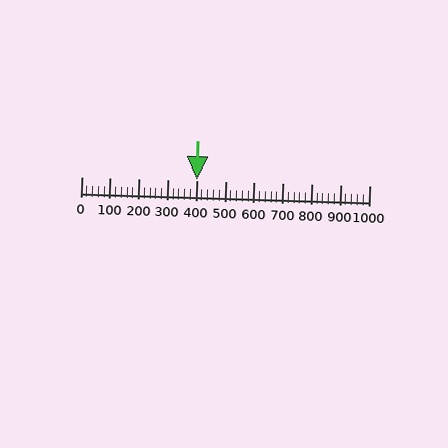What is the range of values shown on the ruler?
The ruler shows values from 0 to 1000.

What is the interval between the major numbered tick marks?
The major tick marks are spaced 100 units apart.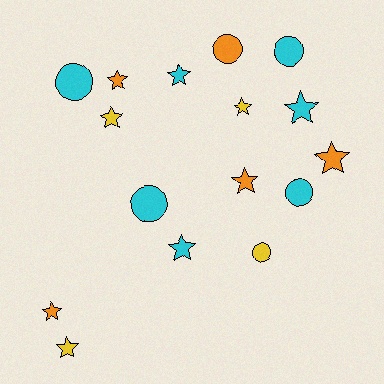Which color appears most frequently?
Cyan, with 7 objects.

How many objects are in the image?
There are 16 objects.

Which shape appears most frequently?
Star, with 10 objects.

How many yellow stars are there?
There are 3 yellow stars.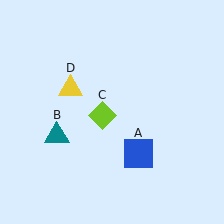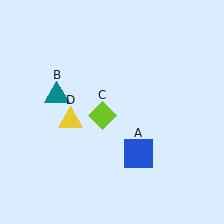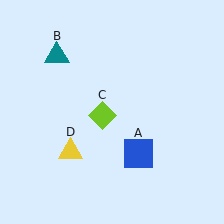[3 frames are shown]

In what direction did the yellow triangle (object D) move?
The yellow triangle (object D) moved down.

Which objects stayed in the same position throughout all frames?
Blue square (object A) and lime diamond (object C) remained stationary.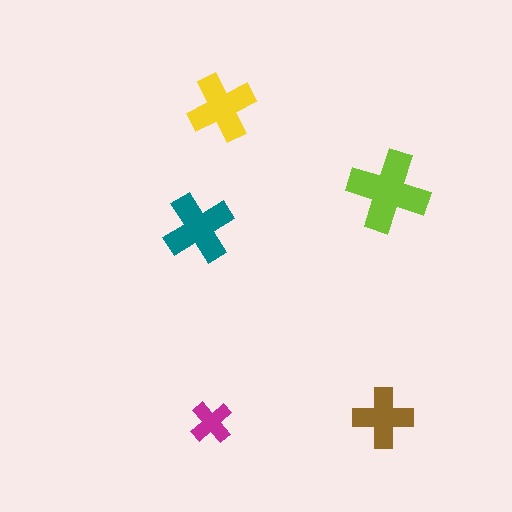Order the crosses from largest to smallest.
the lime one, the teal one, the yellow one, the brown one, the magenta one.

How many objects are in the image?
There are 5 objects in the image.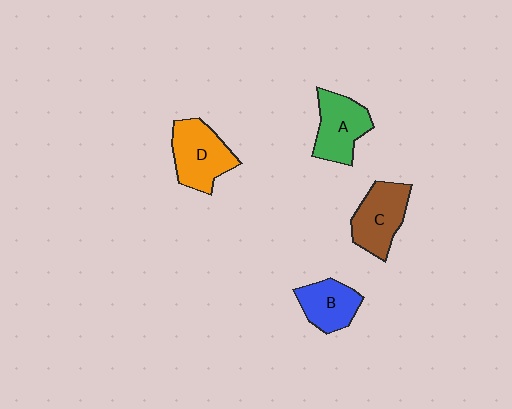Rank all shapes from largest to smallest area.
From largest to smallest: D (orange), C (brown), A (green), B (blue).